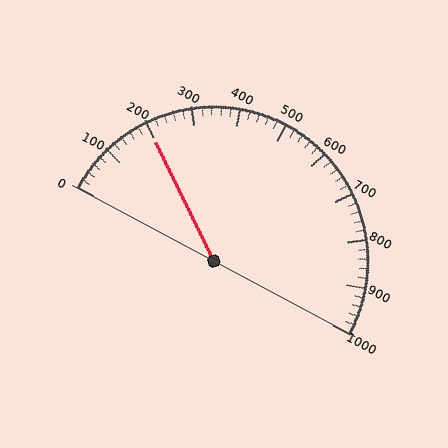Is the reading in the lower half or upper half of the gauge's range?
The reading is in the lower half of the range (0 to 1000).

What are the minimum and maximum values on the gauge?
The gauge ranges from 0 to 1000.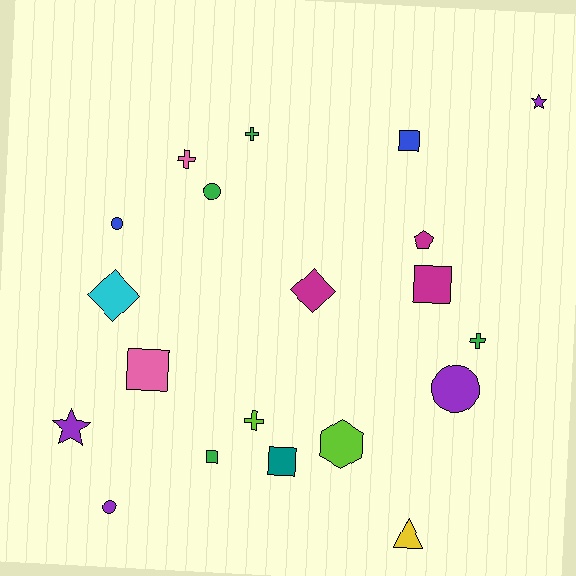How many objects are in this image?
There are 20 objects.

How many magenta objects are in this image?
There are 3 magenta objects.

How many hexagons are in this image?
There is 1 hexagon.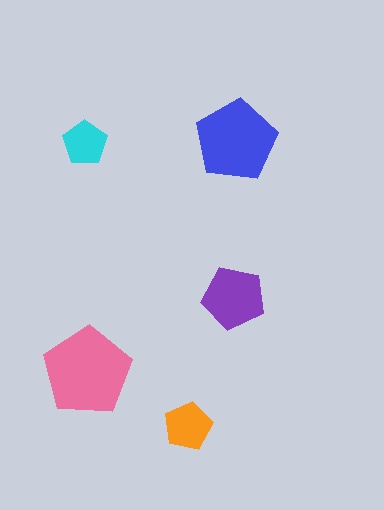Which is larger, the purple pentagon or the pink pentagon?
The pink one.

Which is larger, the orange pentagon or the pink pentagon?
The pink one.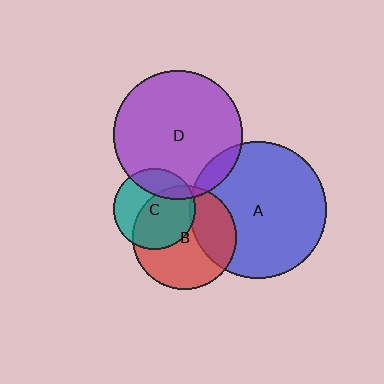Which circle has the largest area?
Circle A (blue).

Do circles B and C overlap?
Yes.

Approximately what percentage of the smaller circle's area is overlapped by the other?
Approximately 60%.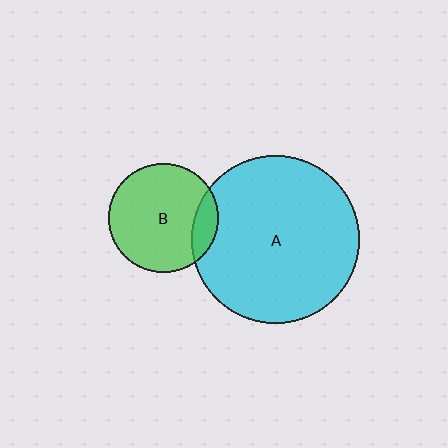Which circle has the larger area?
Circle A (cyan).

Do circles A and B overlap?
Yes.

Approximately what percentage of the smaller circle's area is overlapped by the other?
Approximately 15%.